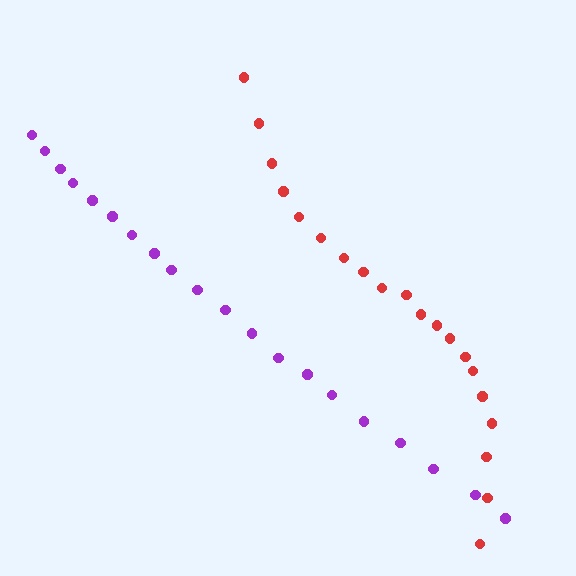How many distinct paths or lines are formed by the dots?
There are 2 distinct paths.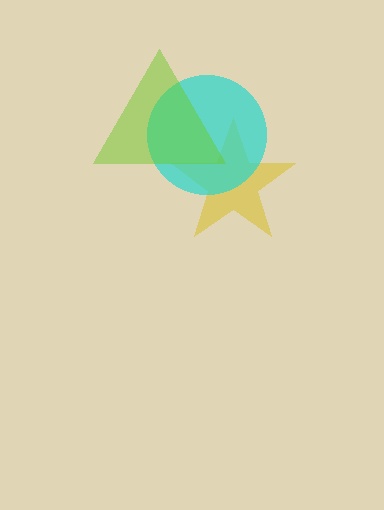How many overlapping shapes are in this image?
There are 3 overlapping shapes in the image.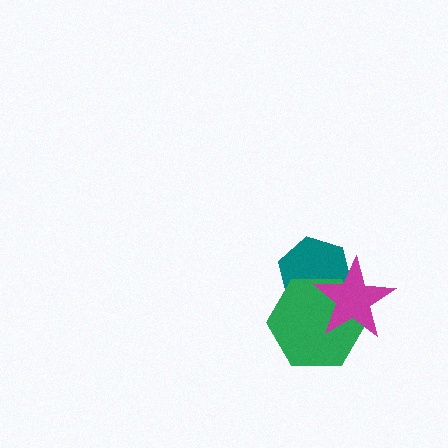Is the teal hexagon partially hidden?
Yes, it is partially covered by another shape.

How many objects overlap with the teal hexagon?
2 objects overlap with the teal hexagon.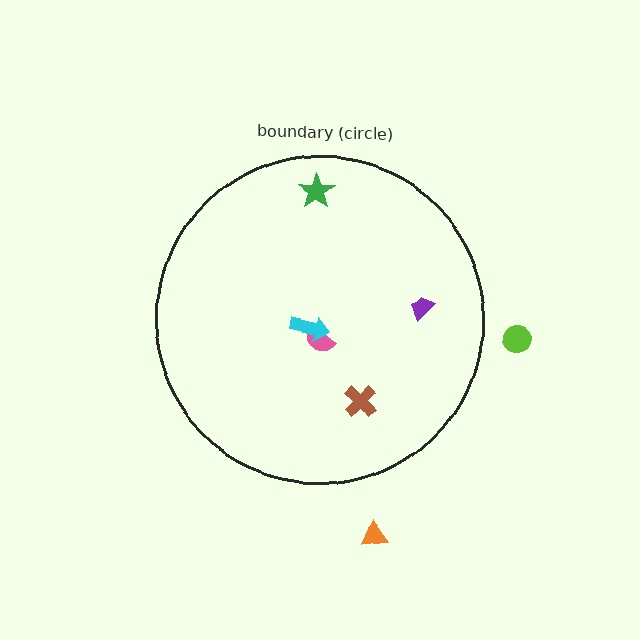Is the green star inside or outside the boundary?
Inside.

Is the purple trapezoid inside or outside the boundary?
Inside.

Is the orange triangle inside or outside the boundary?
Outside.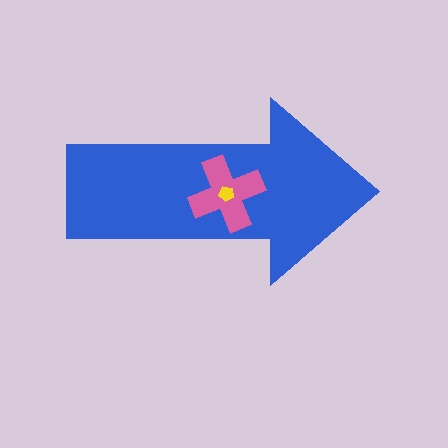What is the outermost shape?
The blue arrow.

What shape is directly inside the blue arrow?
The pink cross.